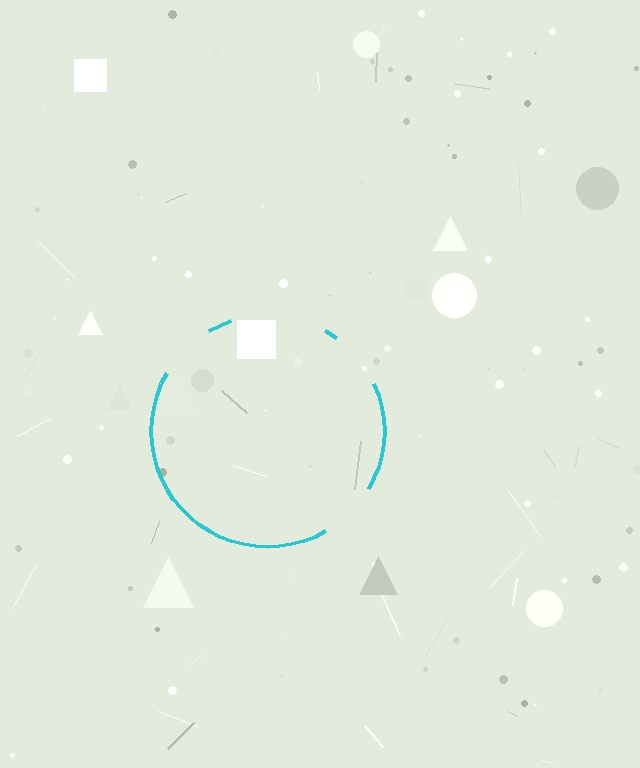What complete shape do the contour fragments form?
The contour fragments form a circle.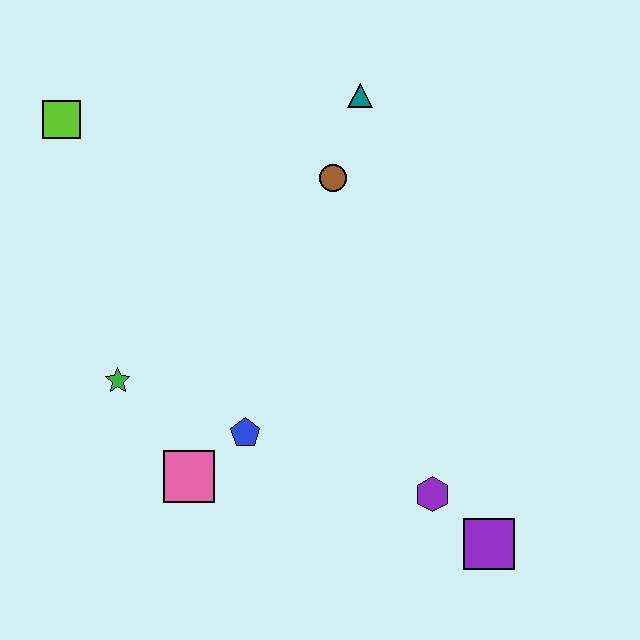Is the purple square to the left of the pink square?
No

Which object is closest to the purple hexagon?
The purple square is closest to the purple hexagon.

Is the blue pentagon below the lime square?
Yes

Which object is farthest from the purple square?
The lime square is farthest from the purple square.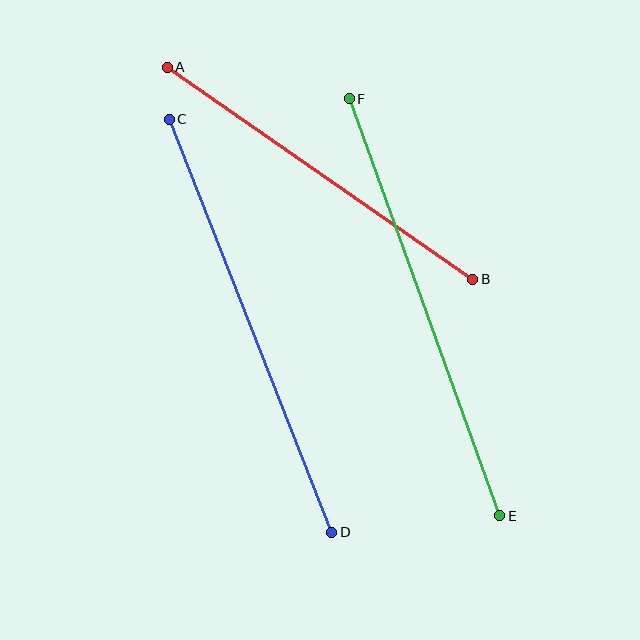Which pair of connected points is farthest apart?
Points E and F are farthest apart.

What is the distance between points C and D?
The distance is approximately 444 pixels.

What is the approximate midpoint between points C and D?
The midpoint is at approximately (251, 326) pixels.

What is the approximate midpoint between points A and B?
The midpoint is at approximately (320, 173) pixels.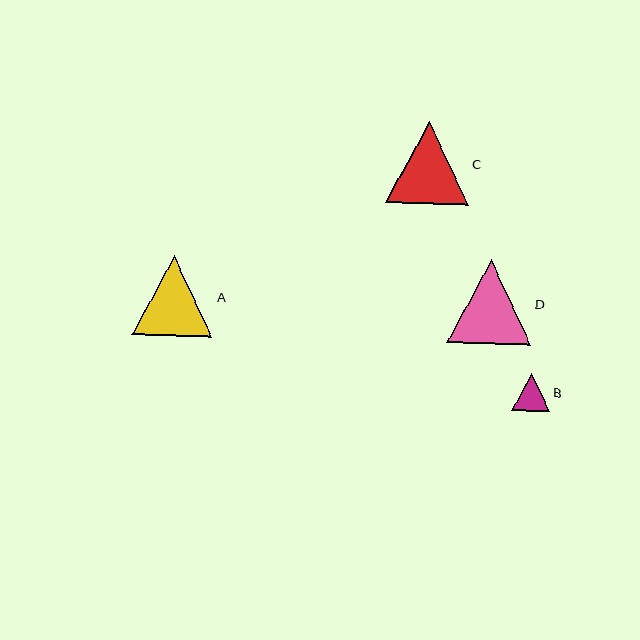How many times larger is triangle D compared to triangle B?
Triangle D is approximately 2.2 times the size of triangle B.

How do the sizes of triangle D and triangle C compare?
Triangle D and triangle C are approximately the same size.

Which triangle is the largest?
Triangle D is the largest with a size of approximately 84 pixels.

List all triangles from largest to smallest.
From largest to smallest: D, C, A, B.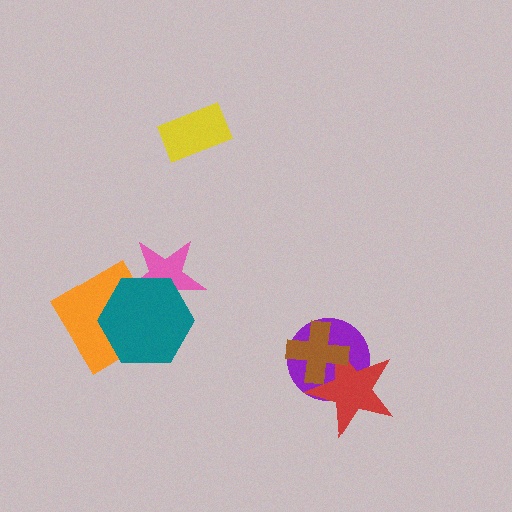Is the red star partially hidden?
Yes, it is partially covered by another shape.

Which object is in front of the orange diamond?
The teal hexagon is in front of the orange diamond.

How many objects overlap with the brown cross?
2 objects overlap with the brown cross.